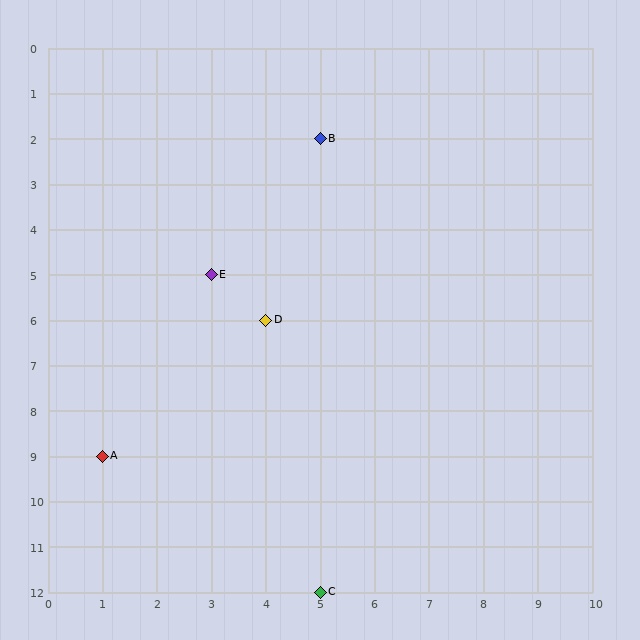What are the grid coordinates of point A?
Point A is at grid coordinates (1, 9).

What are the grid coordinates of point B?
Point B is at grid coordinates (5, 2).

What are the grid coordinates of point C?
Point C is at grid coordinates (5, 12).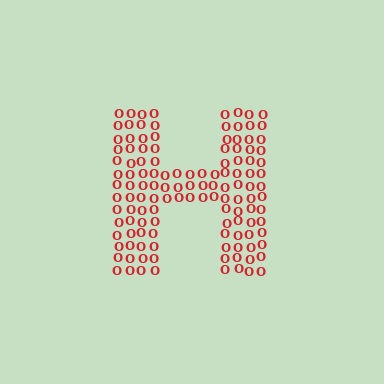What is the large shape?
The large shape is the letter H.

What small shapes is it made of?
It is made of small letter O's.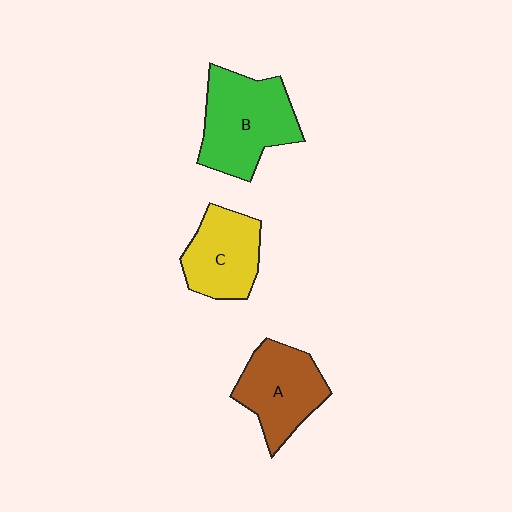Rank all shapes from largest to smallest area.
From largest to smallest: B (green), A (brown), C (yellow).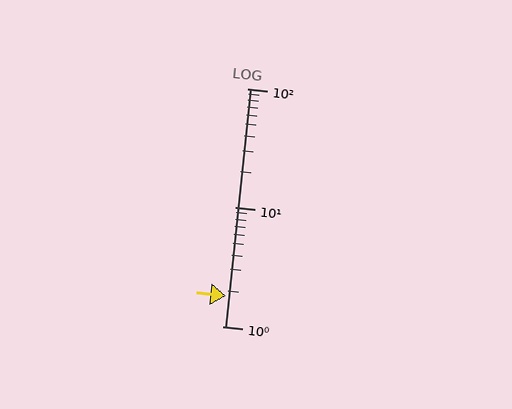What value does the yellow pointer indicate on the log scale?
The pointer indicates approximately 1.8.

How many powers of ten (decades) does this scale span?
The scale spans 2 decades, from 1 to 100.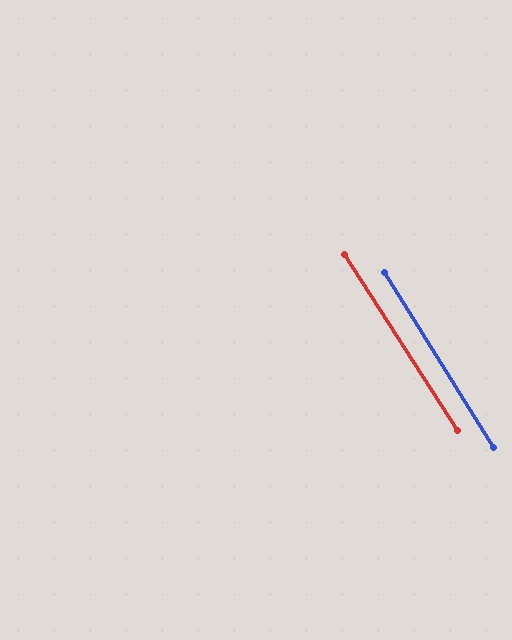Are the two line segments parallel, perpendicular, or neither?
Parallel — their directions differ by only 0.8°.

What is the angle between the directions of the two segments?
Approximately 1 degree.